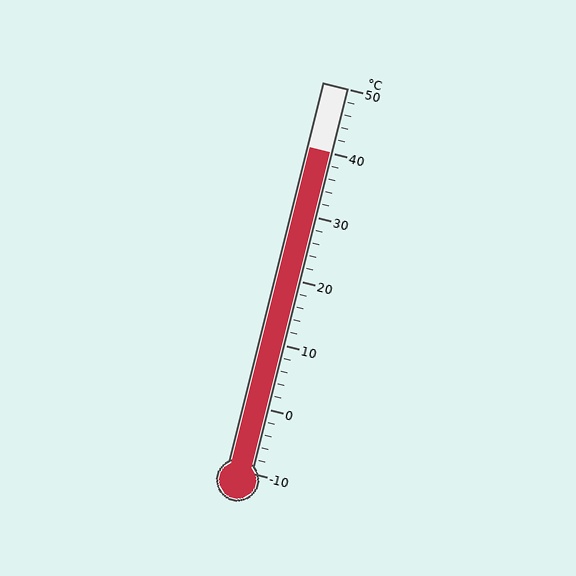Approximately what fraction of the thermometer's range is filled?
The thermometer is filled to approximately 85% of its range.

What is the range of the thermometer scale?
The thermometer scale ranges from -10°C to 50°C.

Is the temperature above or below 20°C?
The temperature is above 20°C.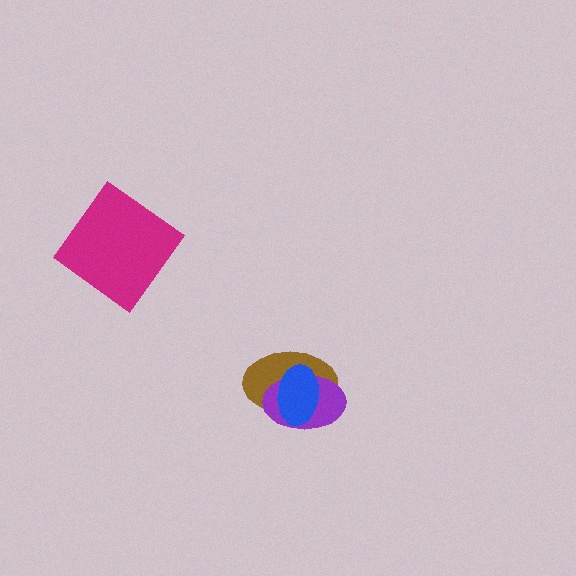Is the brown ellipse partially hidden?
Yes, it is partially covered by another shape.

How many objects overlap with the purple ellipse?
2 objects overlap with the purple ellipse.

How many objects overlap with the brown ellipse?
2 objects overlap with the brown ellipse.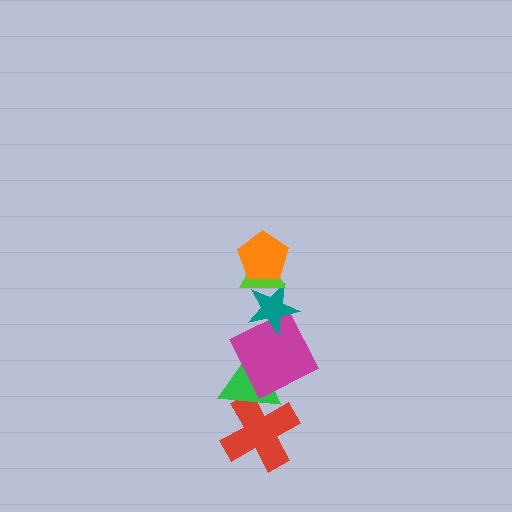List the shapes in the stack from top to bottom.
From top to bottom: the orange pentagon, the lime triangle, the teal star, the magenta square, the green triangle, the red cross.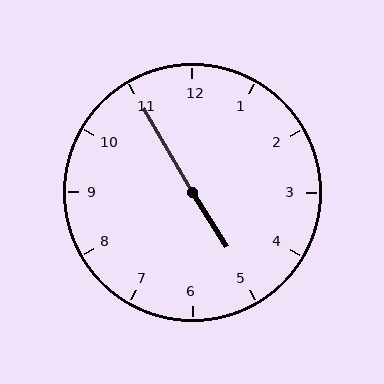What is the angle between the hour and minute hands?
Approximately 178 degrees.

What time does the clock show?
4:55.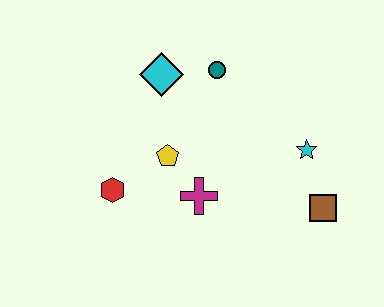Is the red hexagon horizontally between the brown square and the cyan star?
No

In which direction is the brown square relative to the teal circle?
The brown square is below the teal circle.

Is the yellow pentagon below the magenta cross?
No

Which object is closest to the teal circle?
The cyan diamond is closest to the teal circle.